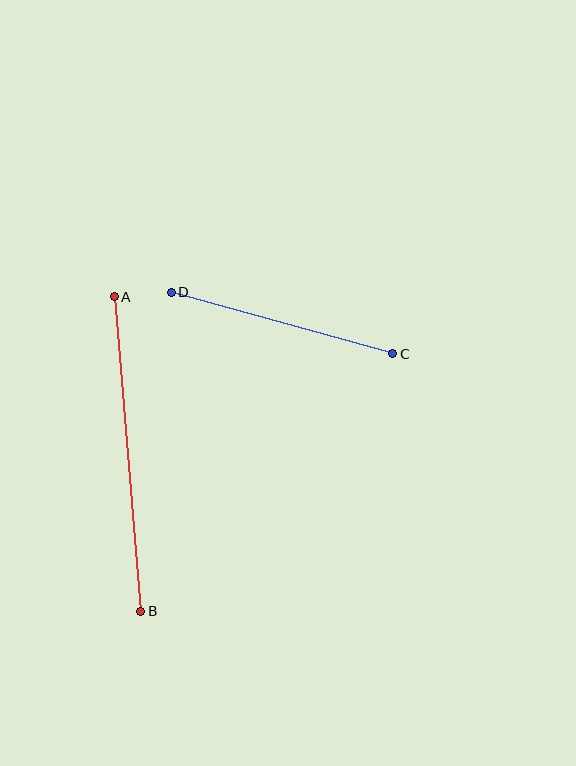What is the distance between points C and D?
The distance is approximately 230 pixels.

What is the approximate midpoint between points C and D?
The midpoint is at approximately (282, 323) pixels.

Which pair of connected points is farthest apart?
Points A and B are farthest apart.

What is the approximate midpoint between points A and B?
The midpoint is at approximately (127, 454) pixels.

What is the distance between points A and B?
The distance is approximately 315 pixels.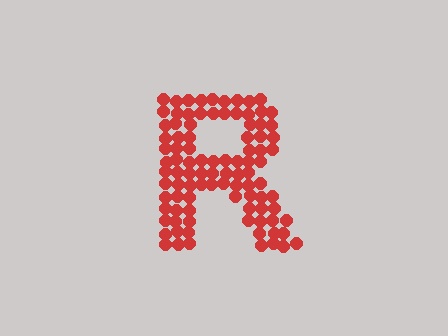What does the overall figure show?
The overall figure shows the letter R.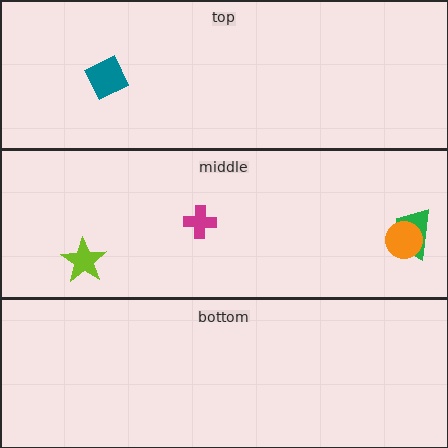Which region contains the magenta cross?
The middle region.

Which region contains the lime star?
The middle region.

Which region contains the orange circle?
The middle region.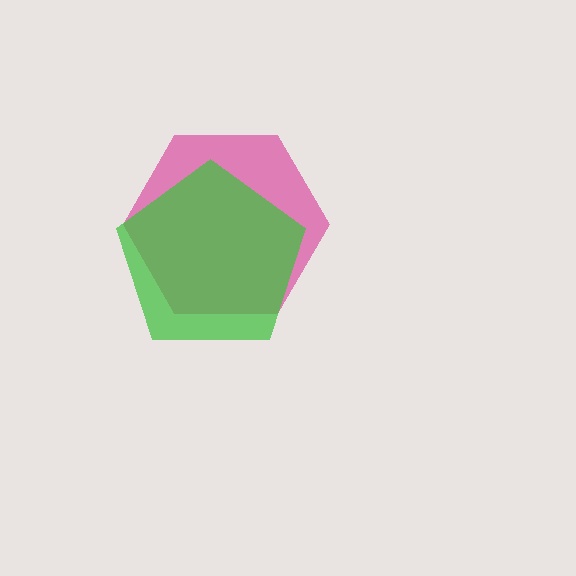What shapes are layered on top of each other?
The layered shapes are: a magenta hexagon, a green pentagon.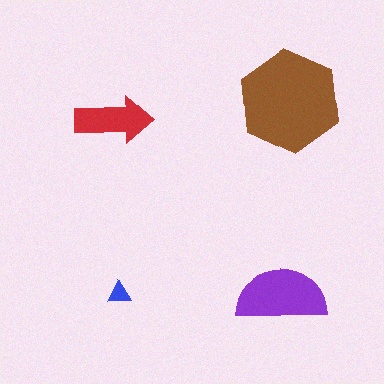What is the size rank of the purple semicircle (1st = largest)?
2nd.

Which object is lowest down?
The purple semicircle is bottommost.